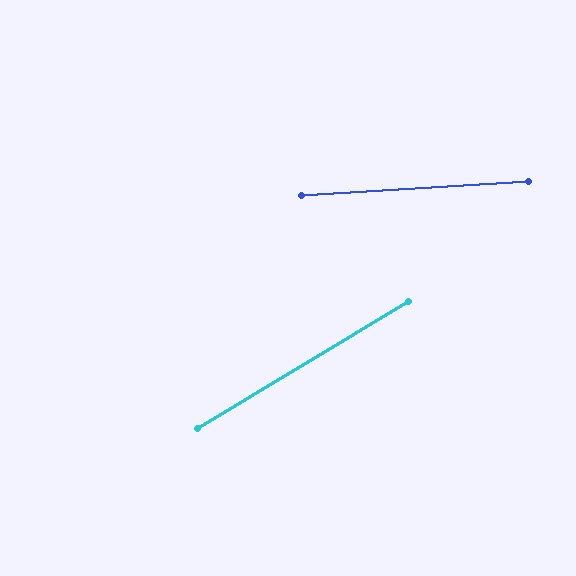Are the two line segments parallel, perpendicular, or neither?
Neither parallel nor perpendicular — they differ by about 27°.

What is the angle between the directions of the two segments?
Approximately 27 degrees.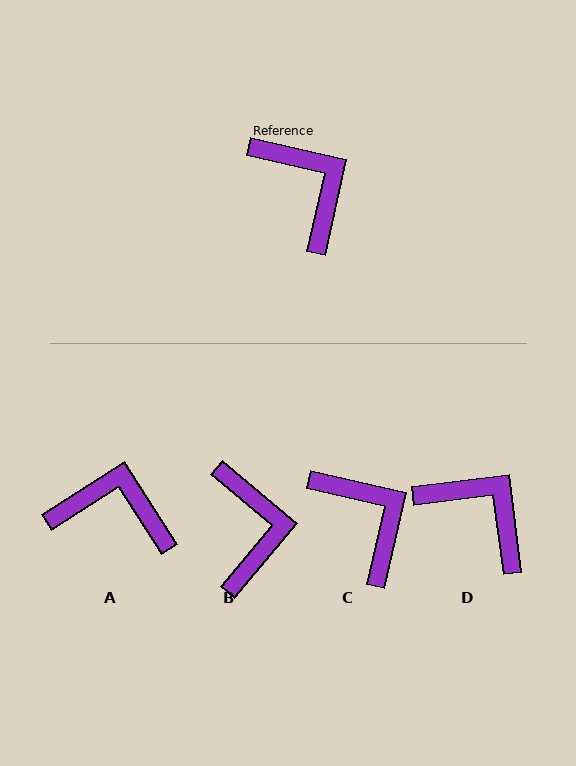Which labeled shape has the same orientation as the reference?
C.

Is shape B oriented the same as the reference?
No, it is off by about 27 degrees.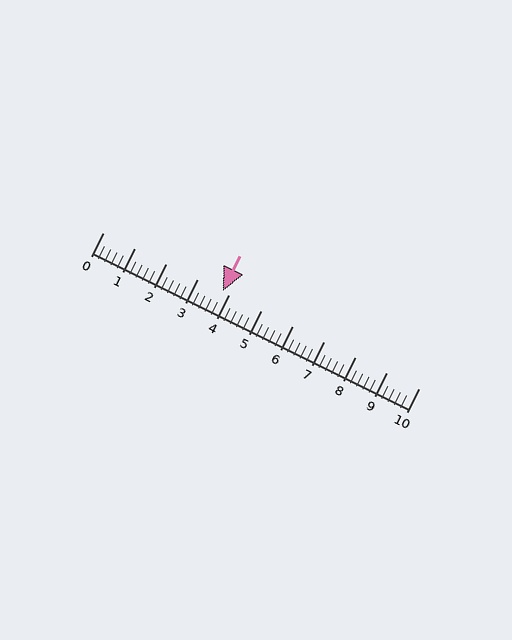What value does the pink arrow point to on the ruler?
The pink arrow points to approximately 3.8.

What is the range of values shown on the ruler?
The ruler shows values from 0 to 10.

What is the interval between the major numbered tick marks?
The major tick marks are spaced 1 units apart.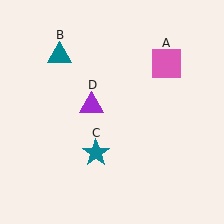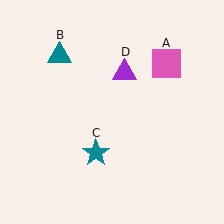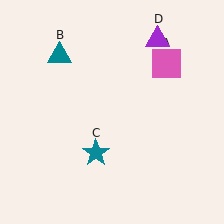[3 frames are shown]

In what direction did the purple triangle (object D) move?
The purple triangle (object D) moved up and to the right.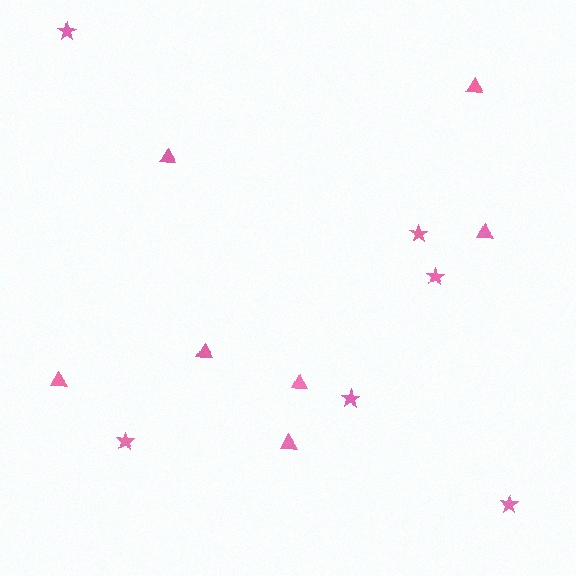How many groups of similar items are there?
There are 2 groups: one group of triangles (7) and one group of stars (6).